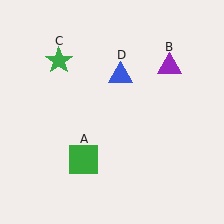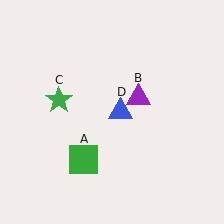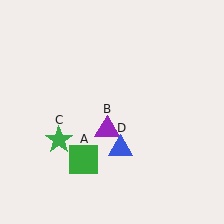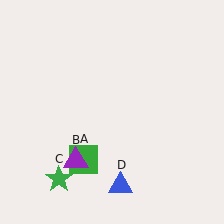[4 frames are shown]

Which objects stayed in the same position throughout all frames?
Green square (object A) remained stationary.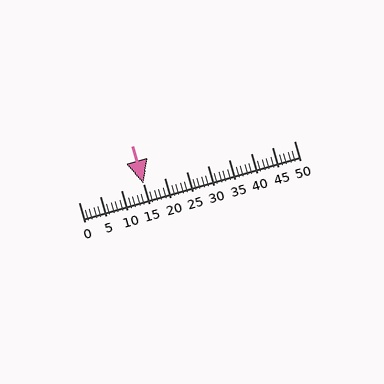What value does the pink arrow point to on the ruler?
The pink arrow points to approximately 15.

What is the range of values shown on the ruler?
The ruler shows values from 0 to 50.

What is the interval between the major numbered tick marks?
The major tick marks are spaced 5 units apart.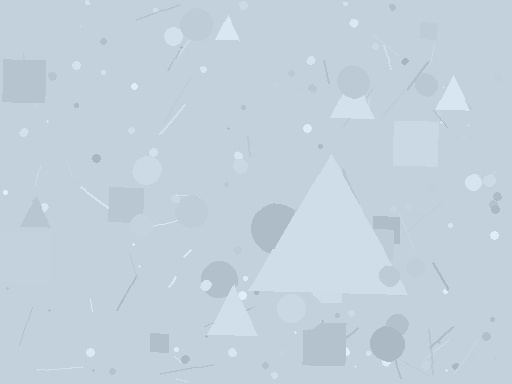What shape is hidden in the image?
A triangle is hidden in the image.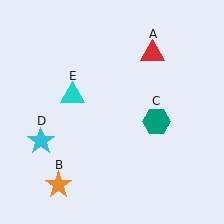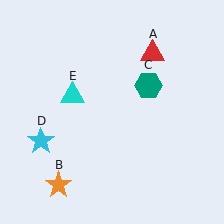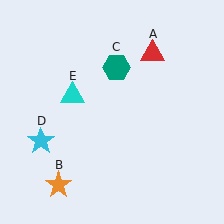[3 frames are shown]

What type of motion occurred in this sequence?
The teal hexagon (object C) rotated counterclockwise around the center of the scene.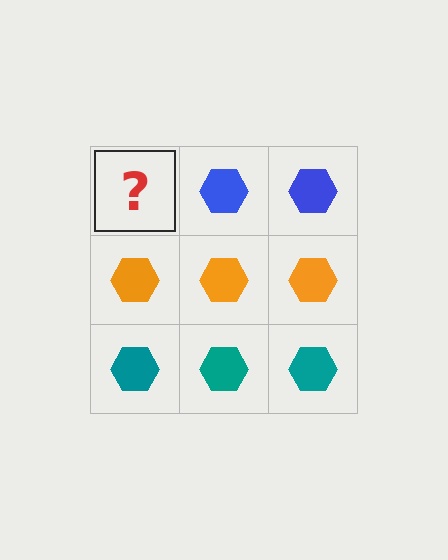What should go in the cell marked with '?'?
The missing cell should contain a blue hexagon.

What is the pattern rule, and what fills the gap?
The rule is that each row has a consistent color. The gap should be filled with a blue hexagon.